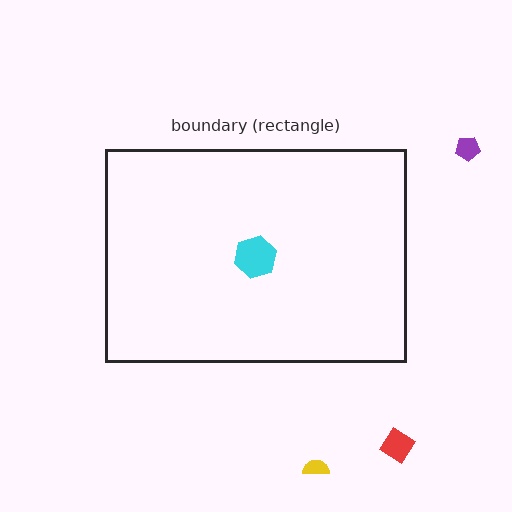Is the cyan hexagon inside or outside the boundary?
Inside.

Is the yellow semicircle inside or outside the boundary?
Outside.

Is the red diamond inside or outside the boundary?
Outside.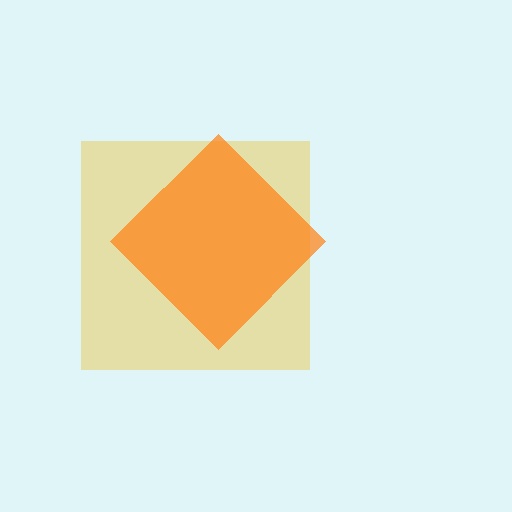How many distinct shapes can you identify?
There are 2 distinct shapes: a yellow square, an orange diamond.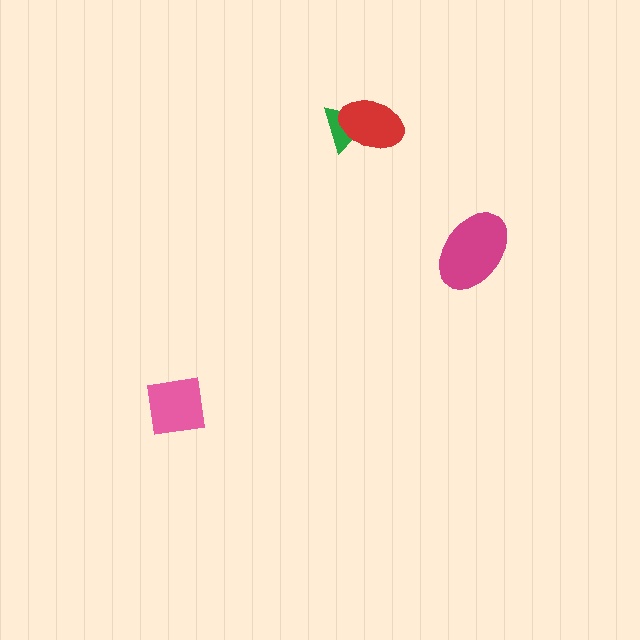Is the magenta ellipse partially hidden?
No, no other shape covers it.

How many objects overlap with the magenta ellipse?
0 objects overlap with the magenta ellipse.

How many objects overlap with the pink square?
0 objects overlap with the pink square.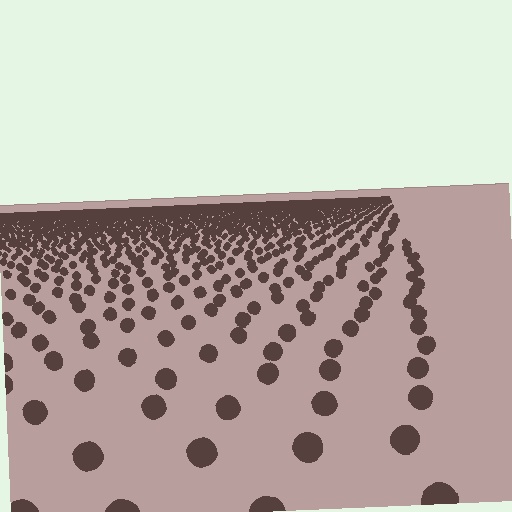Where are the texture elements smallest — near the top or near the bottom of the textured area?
Near the top.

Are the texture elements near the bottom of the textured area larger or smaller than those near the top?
Larger. Near the bottom, elements are closer to the viewer and appear at a bigger on-screen size.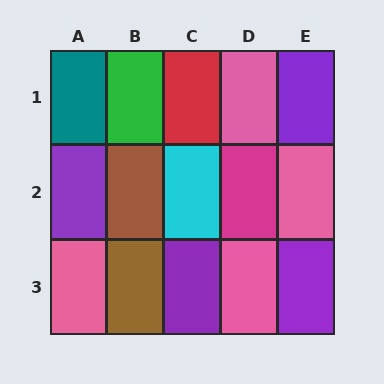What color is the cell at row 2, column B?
Brown.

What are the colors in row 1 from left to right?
Teal, green, red, pink, purple.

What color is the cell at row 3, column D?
Pink.